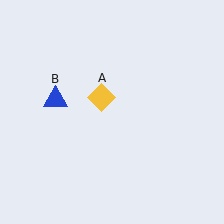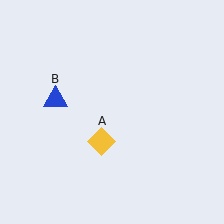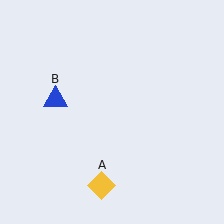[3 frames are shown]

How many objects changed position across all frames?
1 object changed position: yellow diamond (object A).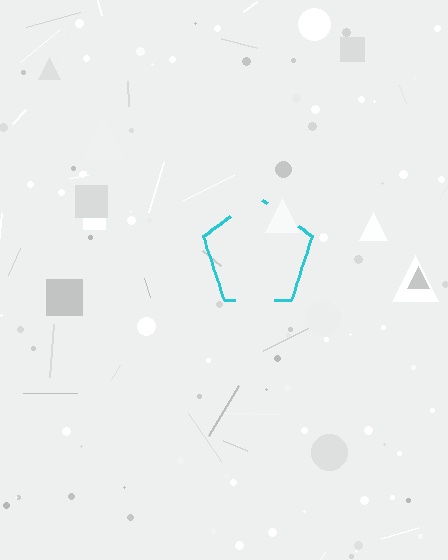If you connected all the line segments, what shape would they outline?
They would outline a pentagon.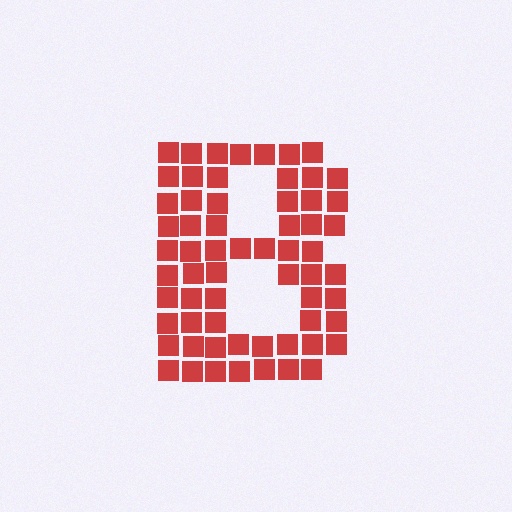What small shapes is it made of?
It is made of small squares.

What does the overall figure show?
The overall figure shows the letter B.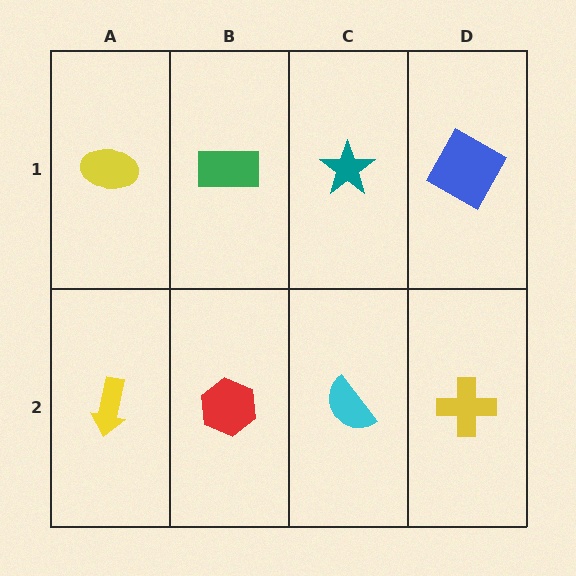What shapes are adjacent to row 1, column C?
A cyan semicircle (row 2, column C), a green rectangle (row 1, column B), a blue square (row 1, column D).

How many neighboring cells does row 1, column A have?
2.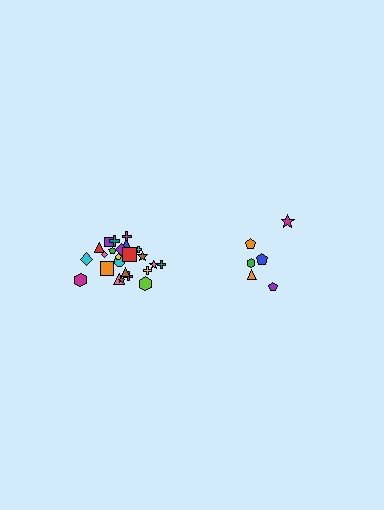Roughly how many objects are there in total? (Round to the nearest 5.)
Roughly 30 objects in total.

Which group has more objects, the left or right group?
The left group.